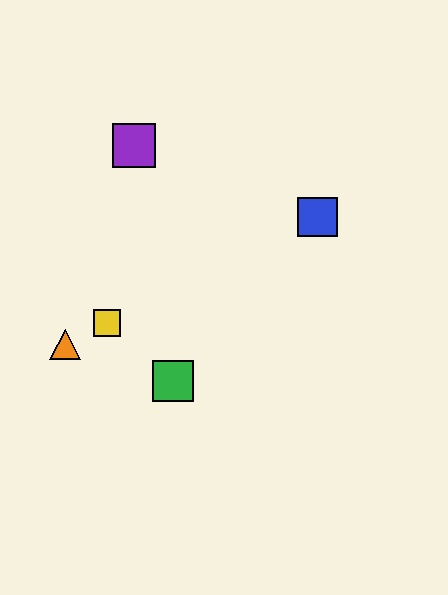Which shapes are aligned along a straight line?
The red star, the blue square, the yellow square, the orange triangle are aligned along a straight line.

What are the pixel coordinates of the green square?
The green square is at (173, 381).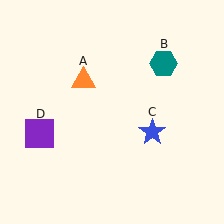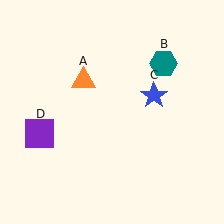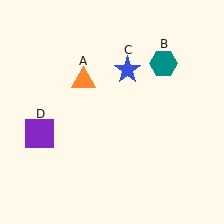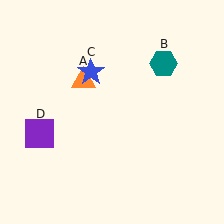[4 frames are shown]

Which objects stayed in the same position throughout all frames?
Orange triangle (object A) and teal hexagon (object B) and purple square (object D) remained stationary.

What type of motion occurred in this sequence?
The blue star (object C) rotated counterclockwise around the center of the scene.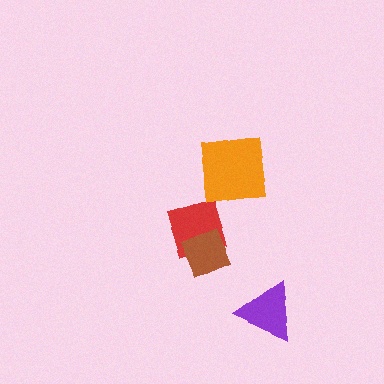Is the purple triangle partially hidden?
No, no other shape covers it.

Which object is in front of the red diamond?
The brown diamond is in front of the red diamond.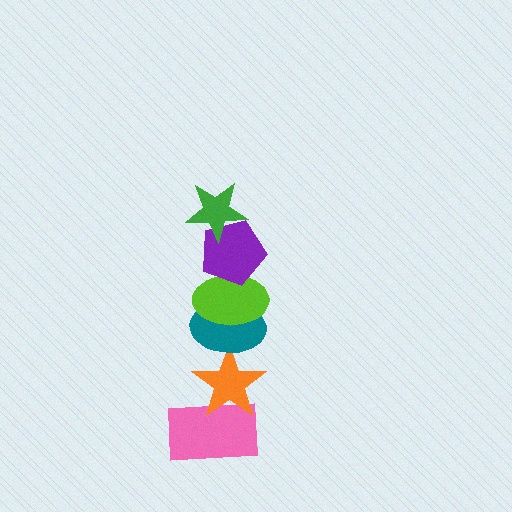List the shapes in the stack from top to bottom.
From top to bottom: the green star, the purple pentagon, the lime ellipse, the teal ellipse, the orange star, the pink rectangle.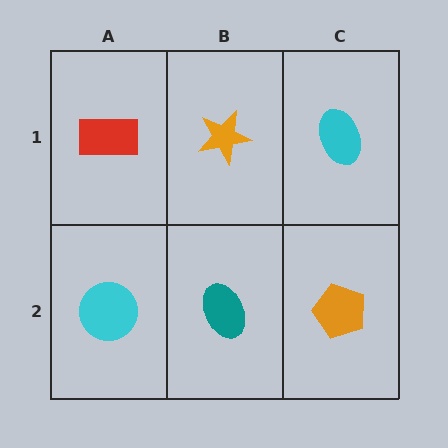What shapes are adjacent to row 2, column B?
An orange star (row 1, column B), a cyan circle (row 2, column A), an orange pentagon (row 2, column C).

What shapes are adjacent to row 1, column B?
A teal ellipse (row 2, column B), a red rectangle (row 1, column A), a cyan ellipse (row 1, column C).